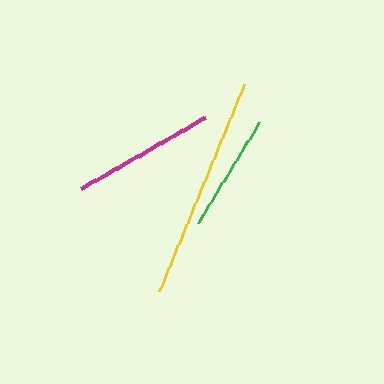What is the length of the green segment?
The green segment is approximately 119 pixels long.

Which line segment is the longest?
The yellow line is the longest at approximately 224 pixels.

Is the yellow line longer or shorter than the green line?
The yellow line is longer than the green line.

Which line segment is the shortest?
The green line is the shortest at approximately 119 pixels.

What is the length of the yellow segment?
The yellow segment is approximately 224 pixels long.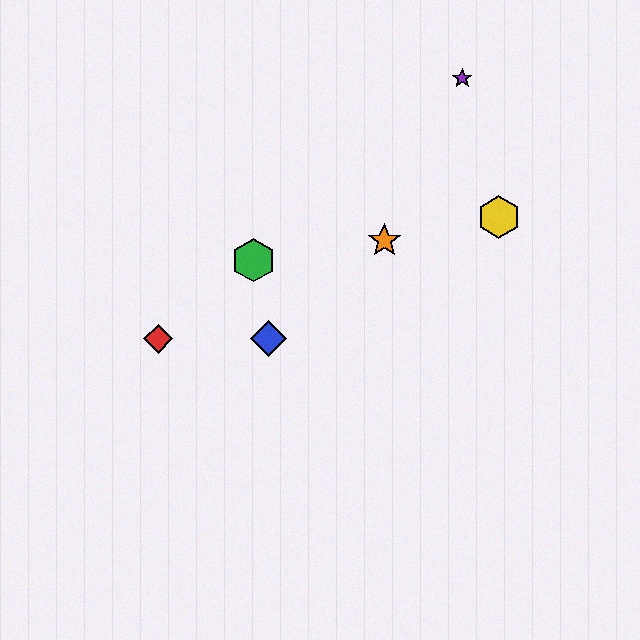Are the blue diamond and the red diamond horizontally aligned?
Yes, both are at y≈339.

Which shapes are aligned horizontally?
The red diamond, the blue diamond are aligned horizontally.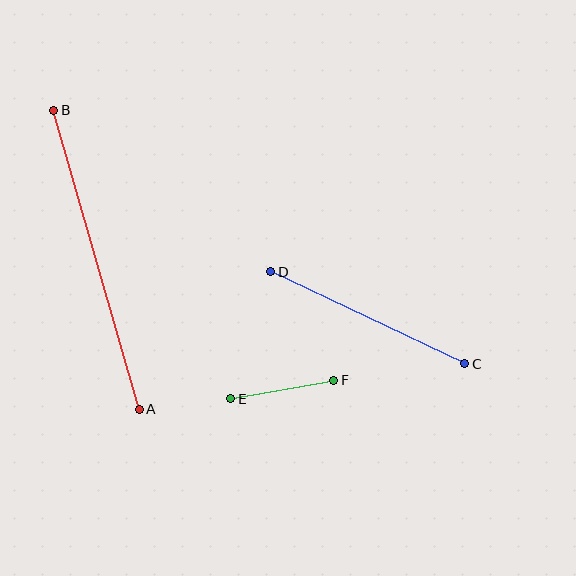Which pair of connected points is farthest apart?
Points A and B are farthest apart.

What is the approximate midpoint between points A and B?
The midpoint is at approximately (96, 260) pixels.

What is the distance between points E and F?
The distance is approximately 105 pixels.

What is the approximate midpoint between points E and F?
The midpoint is at approximately (282, 389) pixels.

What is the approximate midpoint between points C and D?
The midpoint is at approximately (368, 318) pixels.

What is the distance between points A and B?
The distance is approximately 311 pixels.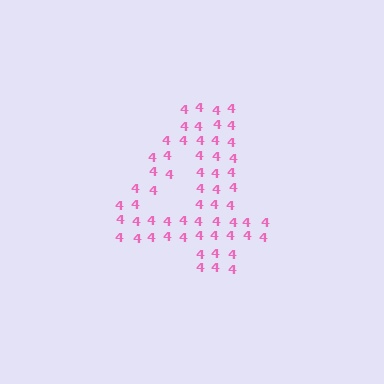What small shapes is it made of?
It is made of small digit 4's.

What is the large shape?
The large shape is the digit 4.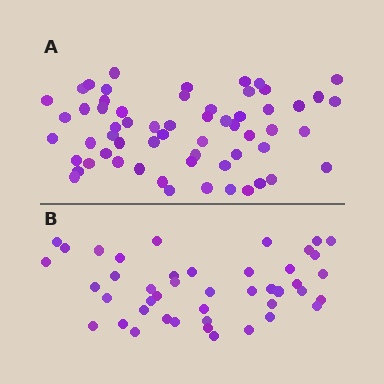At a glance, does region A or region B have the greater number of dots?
Region A (the top region) has more dots.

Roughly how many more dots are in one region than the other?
Region A has approximately 15 more dots than region B.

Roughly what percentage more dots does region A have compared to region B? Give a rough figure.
About 35% more.